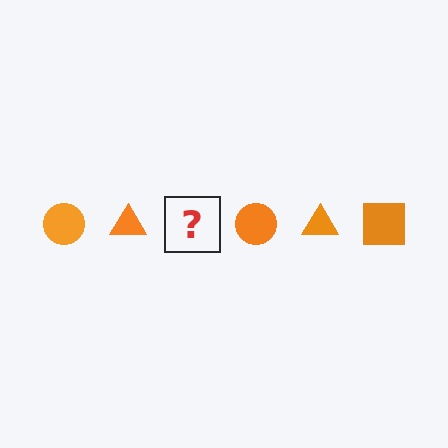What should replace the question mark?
The question mark should be replaced with an orange square.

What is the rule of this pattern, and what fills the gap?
The rule is that the pattern cycles through circle, triangle, square shapes in orange. The gap should be filled with an orange square.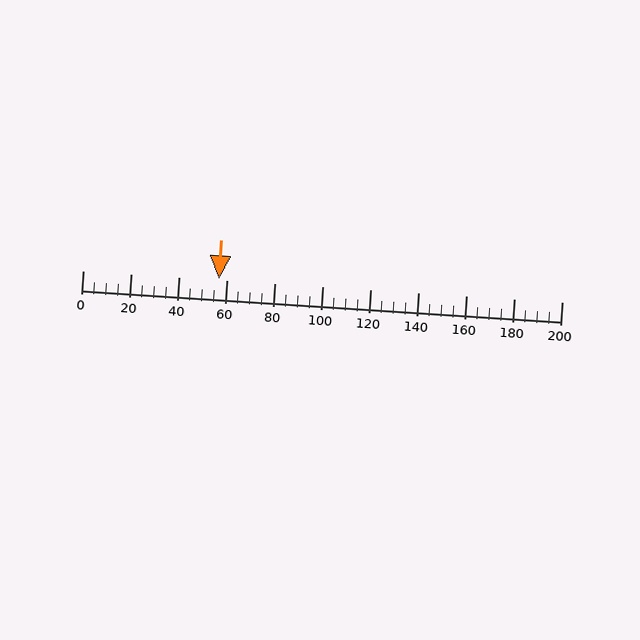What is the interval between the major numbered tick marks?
The major tick marks are spaced 20 units apart.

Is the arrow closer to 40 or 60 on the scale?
The arrow is closer to 60.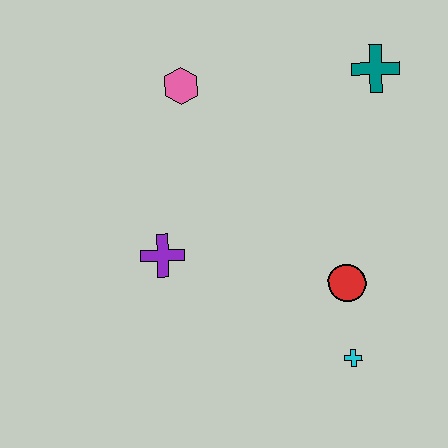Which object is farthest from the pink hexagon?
The cyan cross is farthest from the pink hexagon.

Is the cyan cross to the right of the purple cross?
Yes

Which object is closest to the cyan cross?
The red circle is closest to the cyan cross.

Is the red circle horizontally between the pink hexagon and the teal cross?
Yes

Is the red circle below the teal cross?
Yes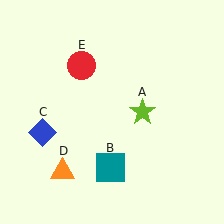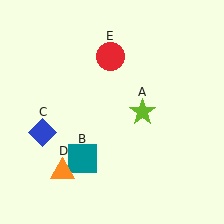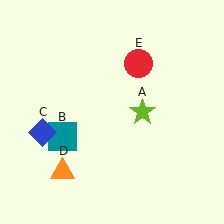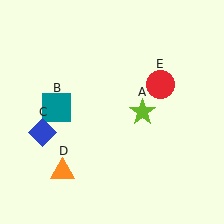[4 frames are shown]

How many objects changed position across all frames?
2 objects changed position: teal square (object B), red circle (object E).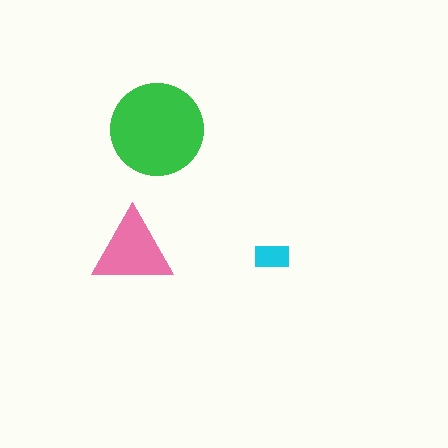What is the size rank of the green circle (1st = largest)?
1st.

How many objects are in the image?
There are 3 objects in the image.